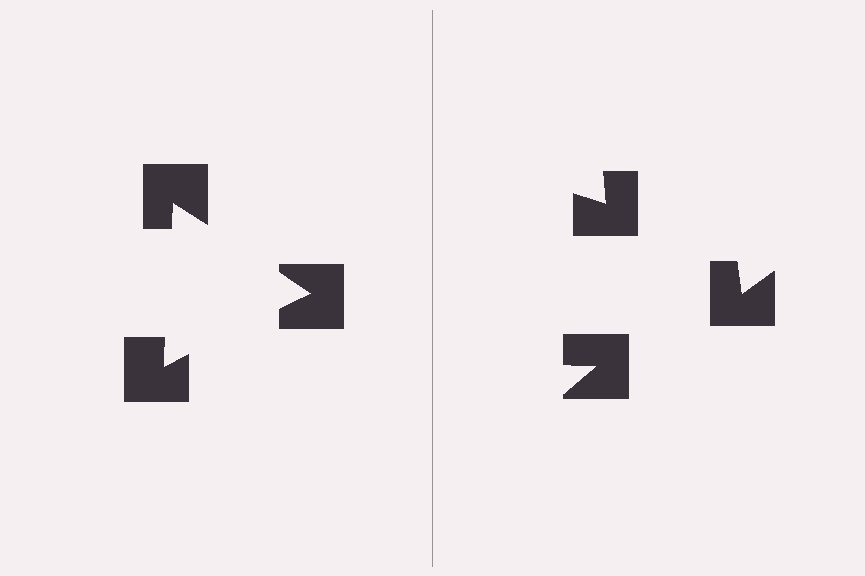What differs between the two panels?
The notched squares are positioned identically on both sides; only the wedge orientations differ. On the left they align to a triangle; on the right they are misaligned.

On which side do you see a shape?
An illusory triangle appears on the left side. On the right side the wedge cuts are rotated, so no coherent shape forms.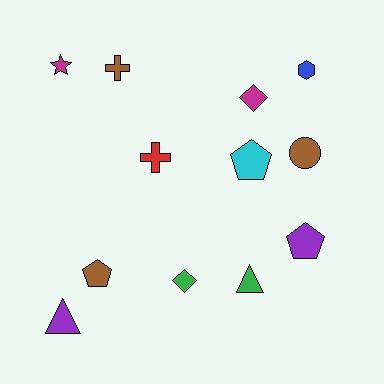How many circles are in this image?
There is 1 circle.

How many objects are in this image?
There are 12 objects.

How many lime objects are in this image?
There are no lime objects.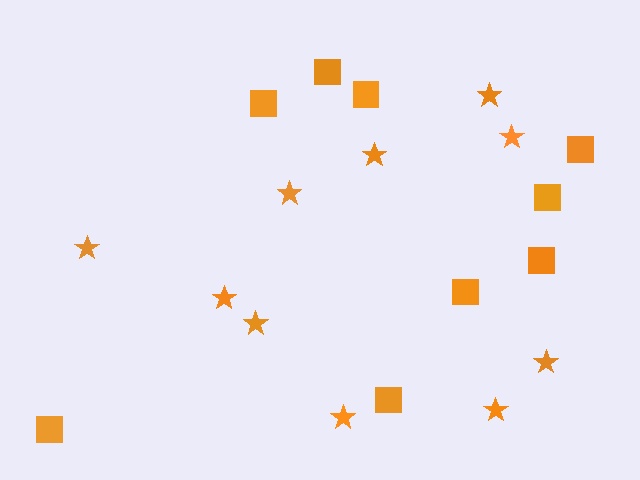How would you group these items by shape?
There are 2 groups: one group of stars (10) and one group of squares (9).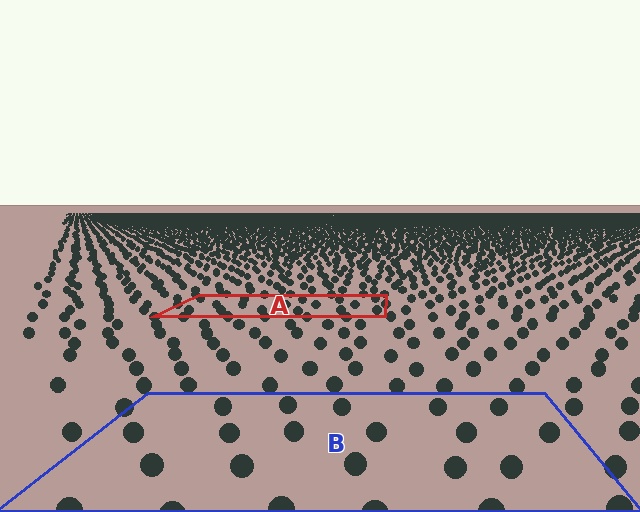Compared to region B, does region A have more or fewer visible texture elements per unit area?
Region A has more texture elements per unit area — they are packed more densely because it is farther away.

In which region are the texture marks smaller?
The texture marks are smaller in region A, because it is farther away.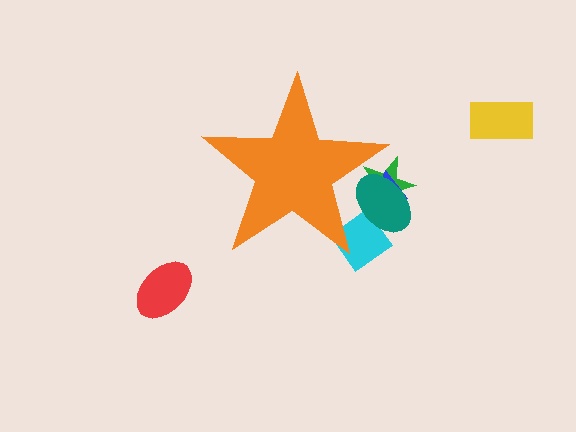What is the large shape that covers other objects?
An orange star.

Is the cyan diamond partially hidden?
Yes, the cyan diamond is partially hidden behind the orange star.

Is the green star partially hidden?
Yes, the green star is partially hidden behind the orange star.